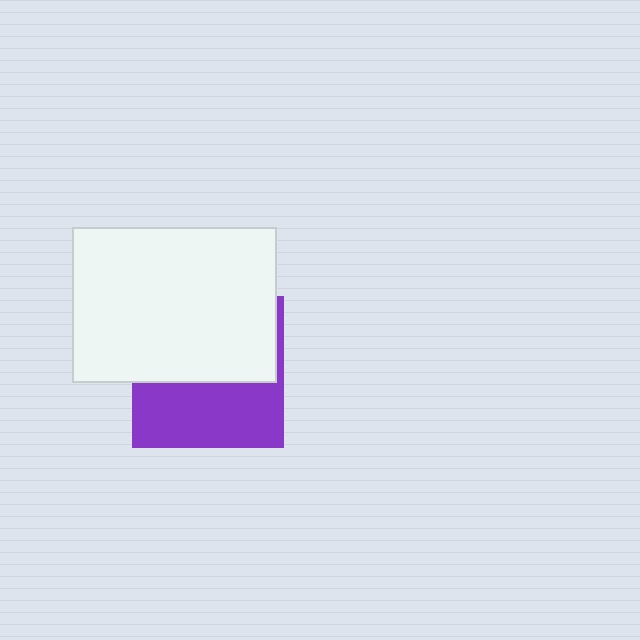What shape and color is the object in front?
The object in front is a white rectangle.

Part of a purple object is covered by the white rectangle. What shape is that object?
It is a square.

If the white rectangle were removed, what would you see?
You would see the complete purple square.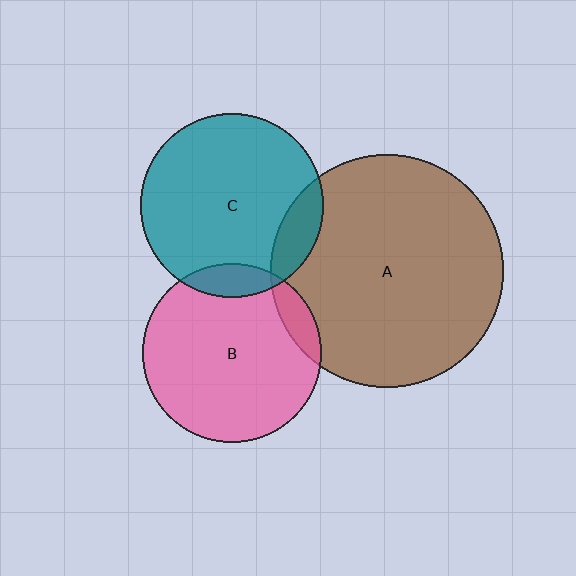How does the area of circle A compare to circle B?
Approximately 1.7 times.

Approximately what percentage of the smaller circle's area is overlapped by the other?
Approximately 10%.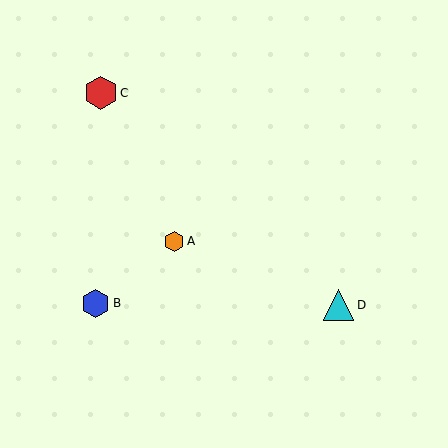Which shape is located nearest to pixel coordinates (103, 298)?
The blue hexagon (labeled B) at (96, 303) is nearest to that location.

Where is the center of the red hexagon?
The center of the red hexagon is at (101, 93).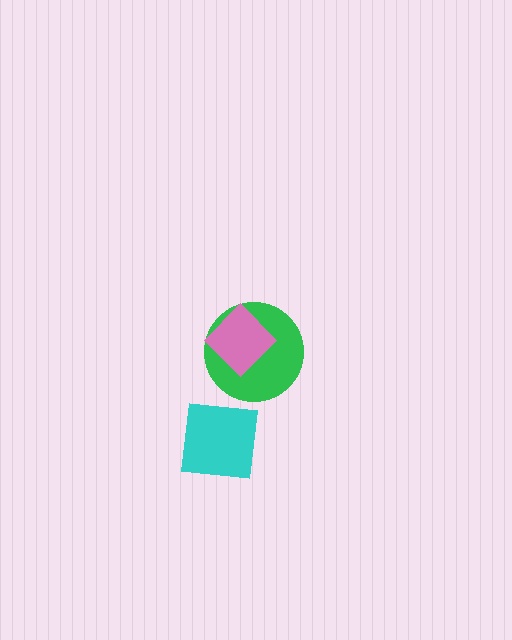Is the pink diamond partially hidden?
No, no other shape covers it.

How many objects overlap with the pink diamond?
1 object overlaps with the pink diamond.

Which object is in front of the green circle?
The pink diamond is in front of the green circle.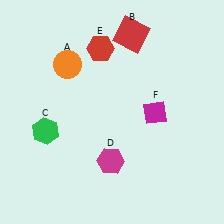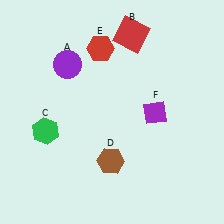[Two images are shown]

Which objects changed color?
A changed from orange to purple. D changed from magenta to brown. F changed from magenta to purple.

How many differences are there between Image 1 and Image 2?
There are 3 differences between the two images.